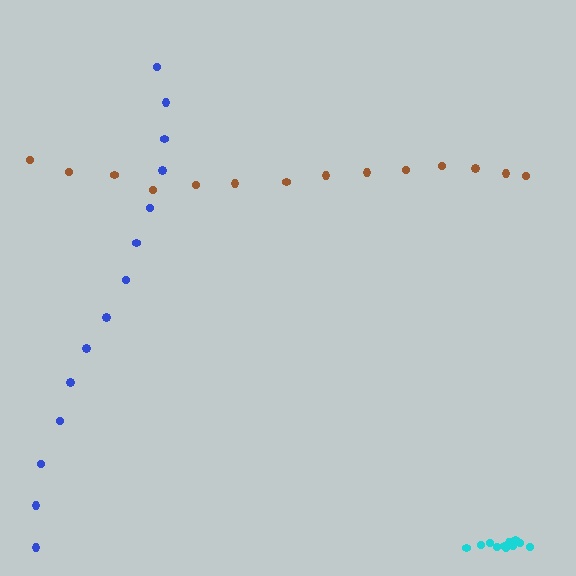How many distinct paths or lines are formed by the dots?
There are 3 distinct paths.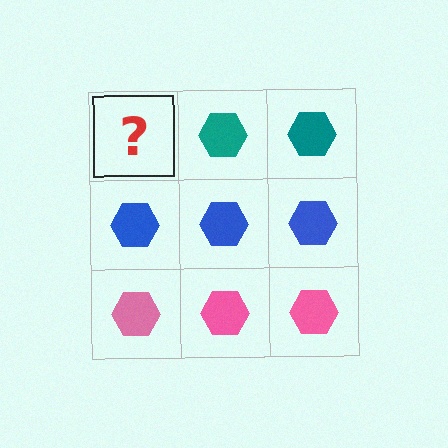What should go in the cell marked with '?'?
The missing cell should contain a teal hexagon.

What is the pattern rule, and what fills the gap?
The rule is that each row has a consistent color. The gap should be filled with a teal hexagon.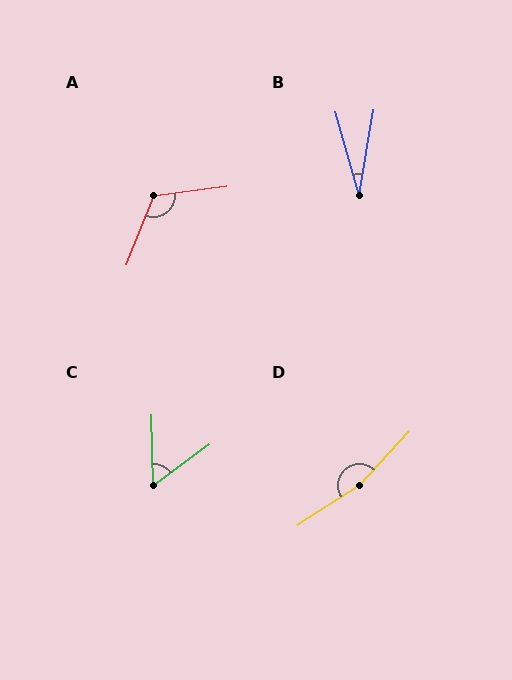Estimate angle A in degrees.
Approximately 119 degrees.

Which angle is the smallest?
B, at approximately 25 degrees.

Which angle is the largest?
D, at approximately 166 degrees.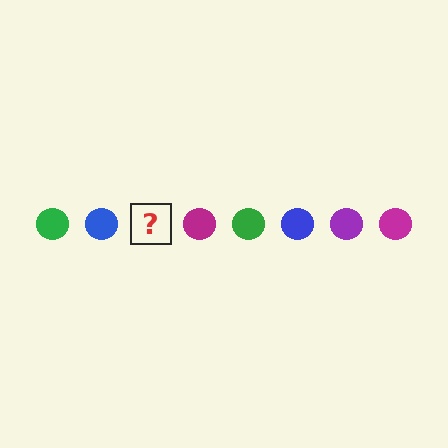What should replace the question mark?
The question mark should be replaced with a purple circle.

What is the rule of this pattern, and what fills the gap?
The rule is that the pattern cycles through green, blue, purple, magenta circles. The gap should be filled with a purple circle.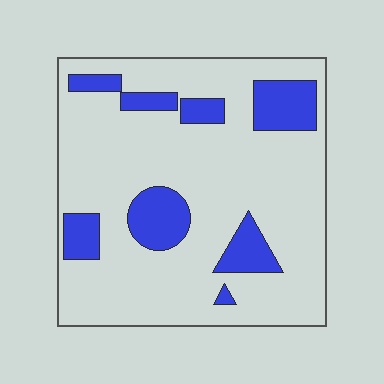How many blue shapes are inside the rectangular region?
8.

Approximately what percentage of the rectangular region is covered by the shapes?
Approximately 20%.